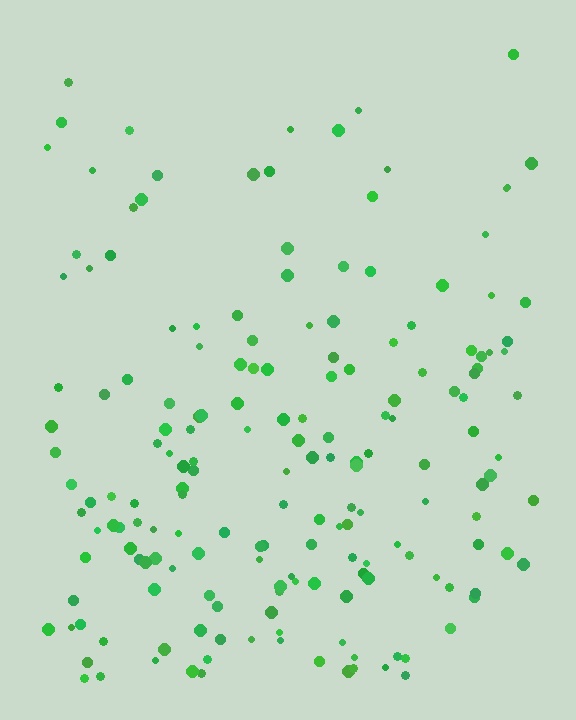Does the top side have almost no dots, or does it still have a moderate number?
Still a moderate number, just noticeably fewer than the bottom.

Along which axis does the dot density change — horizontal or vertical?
Vertical.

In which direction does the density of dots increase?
From top to bottom, with the bottom side densest.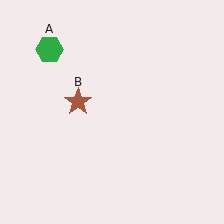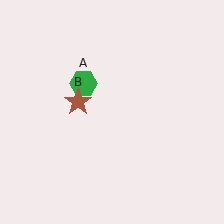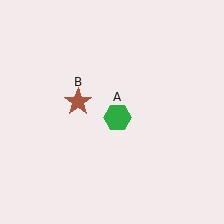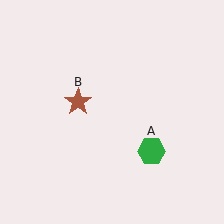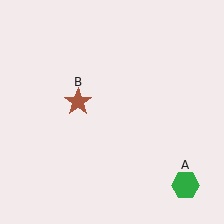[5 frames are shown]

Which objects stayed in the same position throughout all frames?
Brown star (object B) remained stationary.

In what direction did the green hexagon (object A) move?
The green hexagon (object A) moved down and to the right.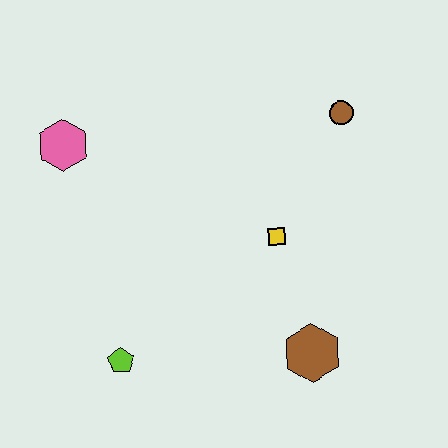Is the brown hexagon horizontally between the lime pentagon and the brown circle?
Yes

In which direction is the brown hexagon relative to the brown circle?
The brown hexagon is below the brown circle.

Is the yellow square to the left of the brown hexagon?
Yes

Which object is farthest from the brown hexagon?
The pink hexagon is farthest from the brown hexagon.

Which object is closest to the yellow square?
The brown hexagon is closest to the yellow square.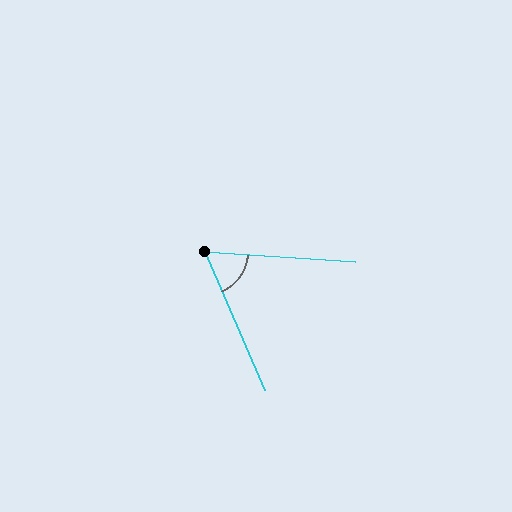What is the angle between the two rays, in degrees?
Approximately 63 degrees.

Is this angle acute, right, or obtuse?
It is acute.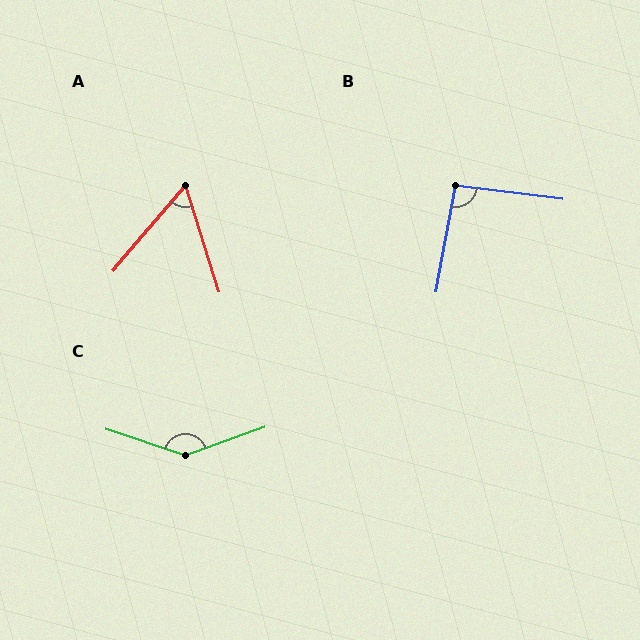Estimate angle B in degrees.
Approximately 94 degrees.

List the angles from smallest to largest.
A (58°), B (94°), C (142°).